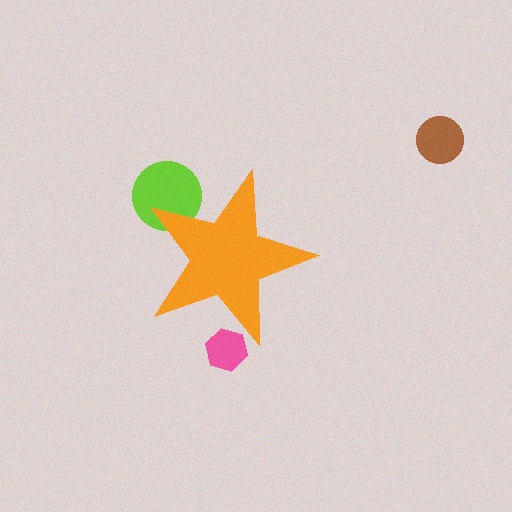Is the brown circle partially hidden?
No, the brown circle is fully visible.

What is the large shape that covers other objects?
An orange star.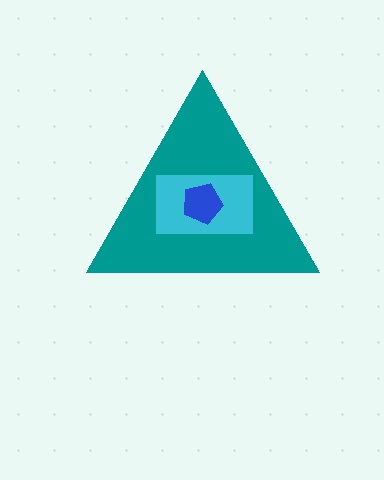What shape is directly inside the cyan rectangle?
The blue pentagon.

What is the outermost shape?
The teal triangle.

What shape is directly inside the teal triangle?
The cyan rectangle.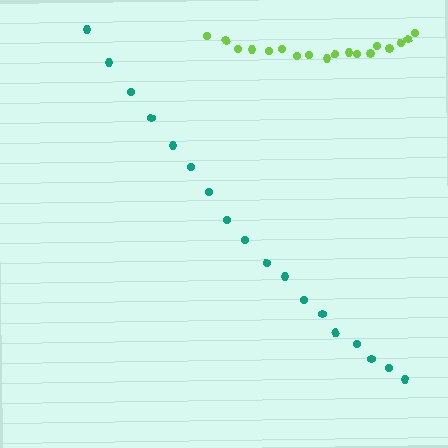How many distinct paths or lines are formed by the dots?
There are 2 distinct paths.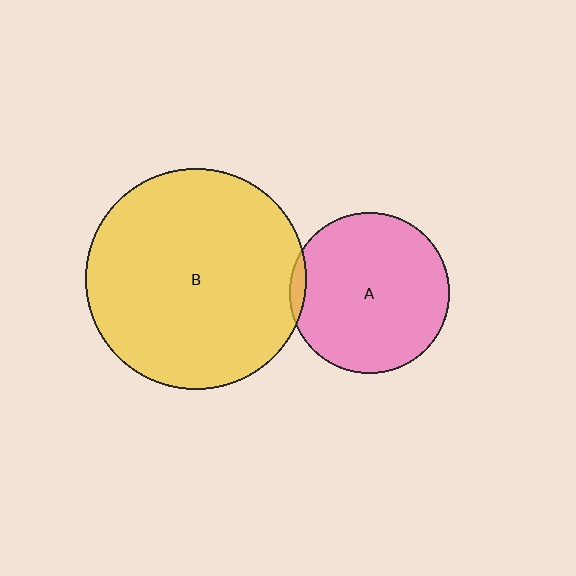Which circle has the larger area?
Circle B (yellow).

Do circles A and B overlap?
Yes.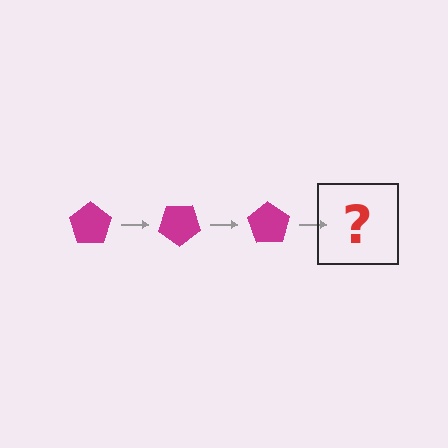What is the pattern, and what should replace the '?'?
The pattern is that the pentagon rotates 35 degrees each step. The '?' should be a magenta pentagon rotated 105 degrees.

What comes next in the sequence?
The next element should be a magenta pentagon rotated 105 degrees.